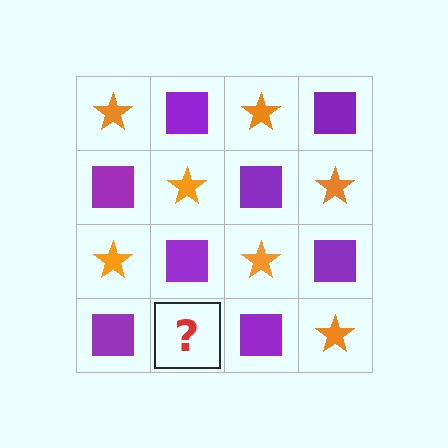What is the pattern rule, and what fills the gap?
The rule is that it alternates orange star and purple square in a checkerboard pattern. The gap should be filled with an orange star.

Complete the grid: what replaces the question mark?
The question mark should be replaced with an orange star.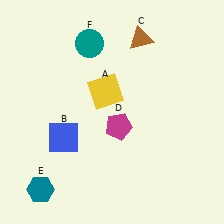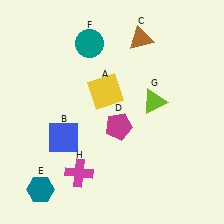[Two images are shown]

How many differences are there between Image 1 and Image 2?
There are 2 differences between the two images.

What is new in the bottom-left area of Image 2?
A magenta cross (H) was added in the bottom-left area of Image 2.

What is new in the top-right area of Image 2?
A lime triangle (G) was added in the top-right area of Image 2.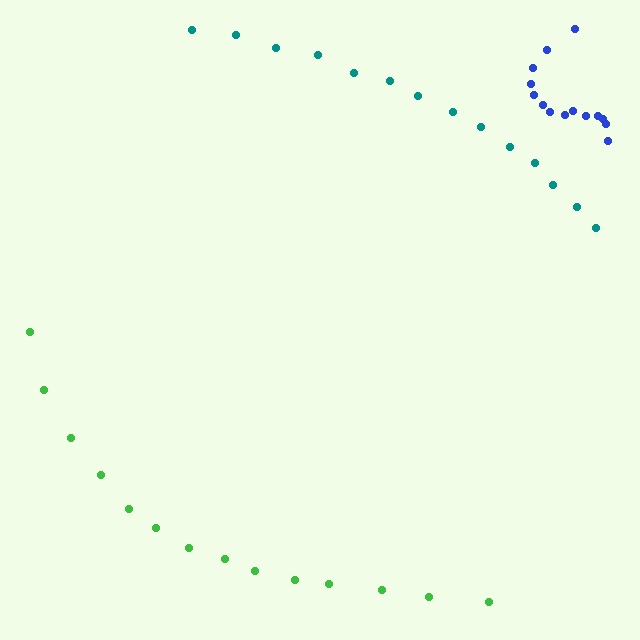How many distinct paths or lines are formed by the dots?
There are 3 distinct paths.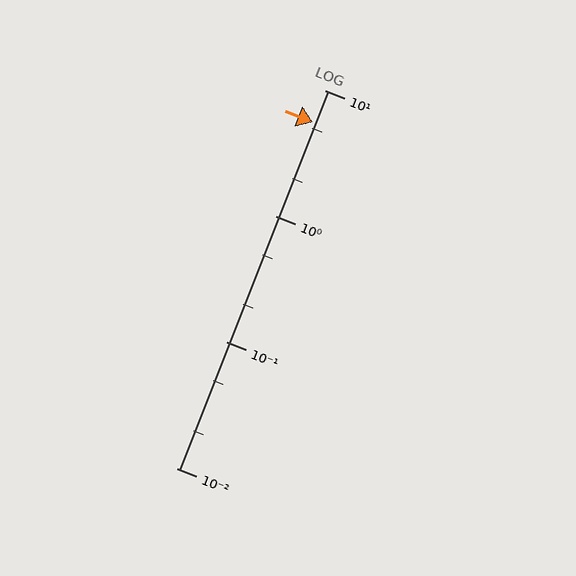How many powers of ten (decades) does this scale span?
The scale spans 3 decades, from 0.01 to 10.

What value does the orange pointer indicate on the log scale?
The pointer indicates approximately 5.6.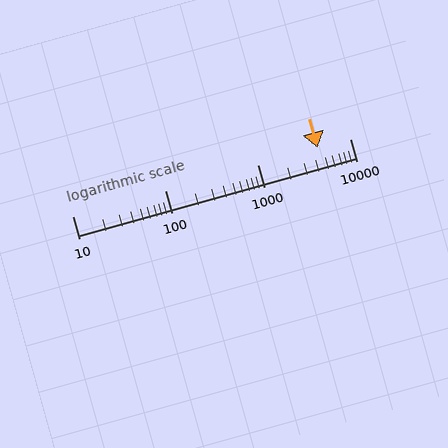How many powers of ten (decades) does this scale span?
The scale spans 3 decades, from 10 to 10000.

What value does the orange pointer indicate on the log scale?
The pointer indicates approximately 4500.